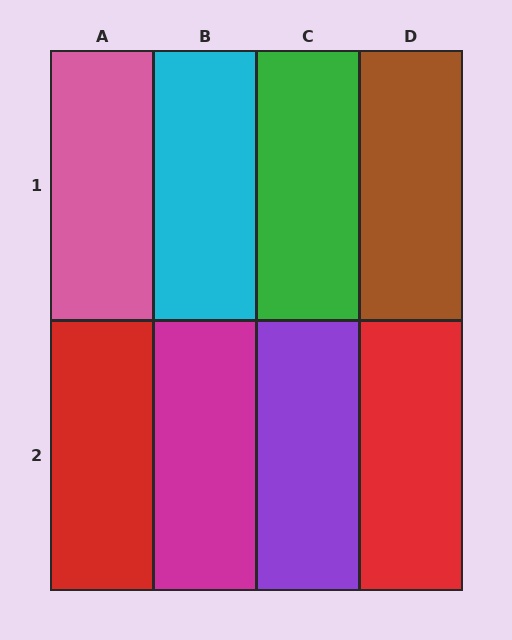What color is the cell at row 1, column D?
Brown.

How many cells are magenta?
1 cell is magenta.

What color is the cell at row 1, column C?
Green.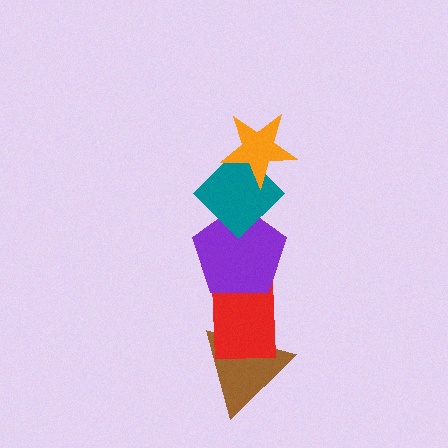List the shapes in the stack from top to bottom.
From top to bottom: the orange star, the teal diamond, the purple pentagon, the red rectangle, the brown triangle.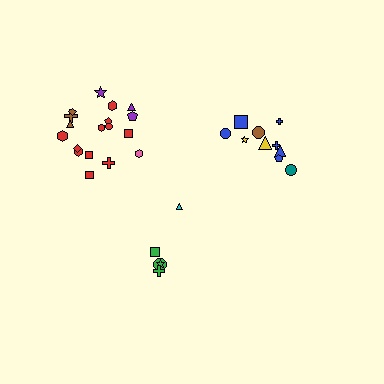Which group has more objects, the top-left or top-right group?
The top-left group.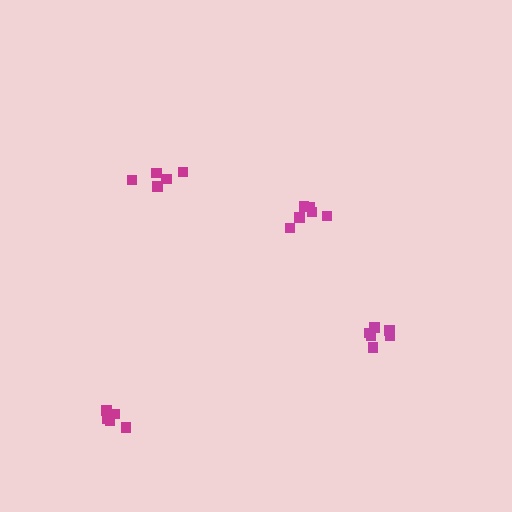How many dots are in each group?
Group 1: 5 dots, Group 2: 6 dots, Group 3: 6 dots, Group 4: 6 dots (23 total).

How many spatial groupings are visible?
There are 4 spatial groupings.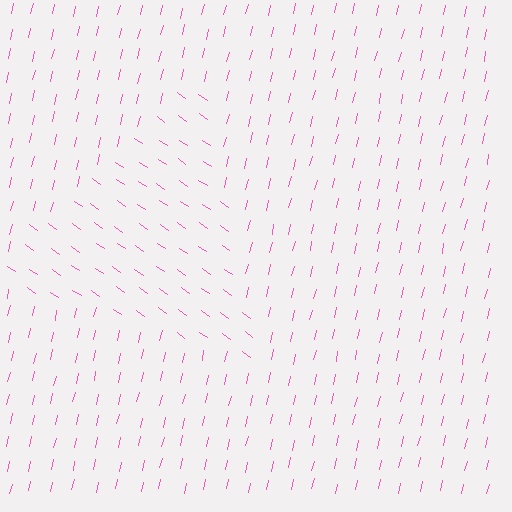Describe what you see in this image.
The image is filled with small pink line segments. A triangle region in the image has lines oriented differently from the surrounding lines, creating a visible texture boundary.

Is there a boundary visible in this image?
Yes, there is a texture boundary formed by a change in line orientation.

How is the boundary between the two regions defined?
The boundary is defined purely by a change in line orientation (approximately 69 degrees difference). All lines are the same color and thickness.